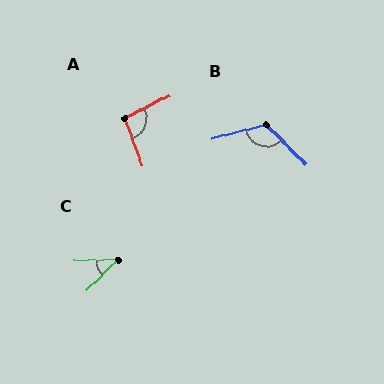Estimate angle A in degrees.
Approximately 97 degrees.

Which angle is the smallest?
C, at approximately 43 degrees.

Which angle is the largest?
B, at approximately 120 degrees.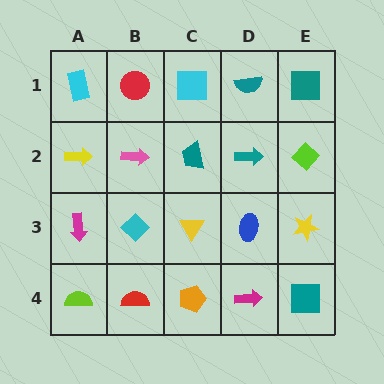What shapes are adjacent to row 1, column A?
A yellow arrow (row 2, column A), a red circle (row 1, column B).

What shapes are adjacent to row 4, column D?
A blue ellipse (row 3, column D), an orange pentagon (row 4, column C), a teal square (row 4, column E).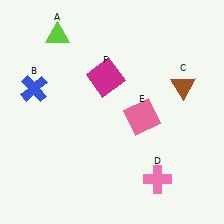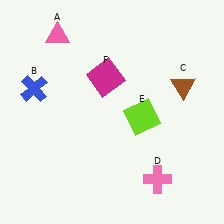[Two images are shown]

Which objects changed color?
A changed from lime to pink. E changed from pink to lime.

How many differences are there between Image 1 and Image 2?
There are 2 differences between the two images.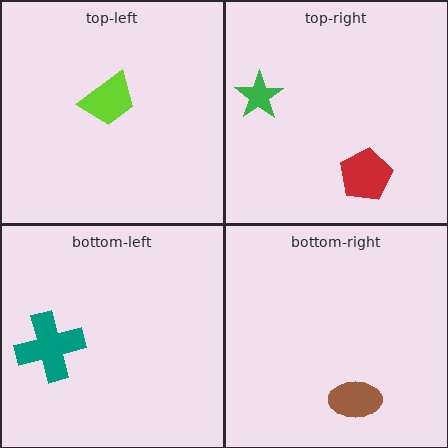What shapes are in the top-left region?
The lime trapezoid.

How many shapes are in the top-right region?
2.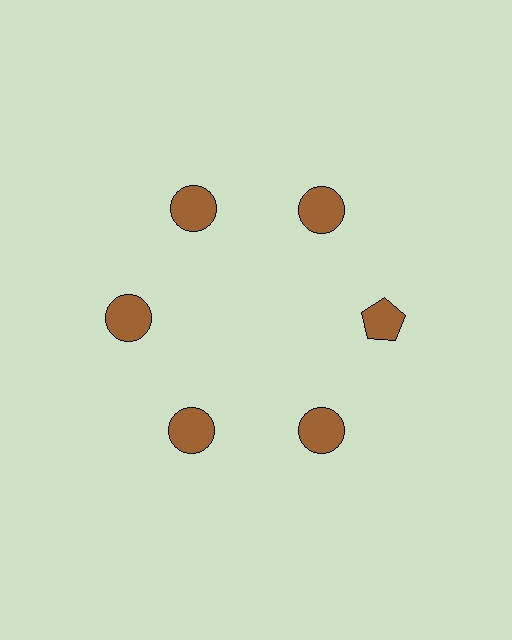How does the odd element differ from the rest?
It has a different shape: pentagon instead of circle.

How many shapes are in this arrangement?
There are 6 shapes arranged in a ring pattern.